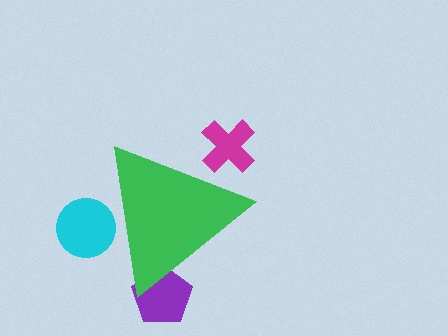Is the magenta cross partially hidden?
Yes, the magenta cross is partially hidden behind the green triangle.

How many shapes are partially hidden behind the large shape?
3 shapes are partially hidden.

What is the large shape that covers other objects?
A green triangle.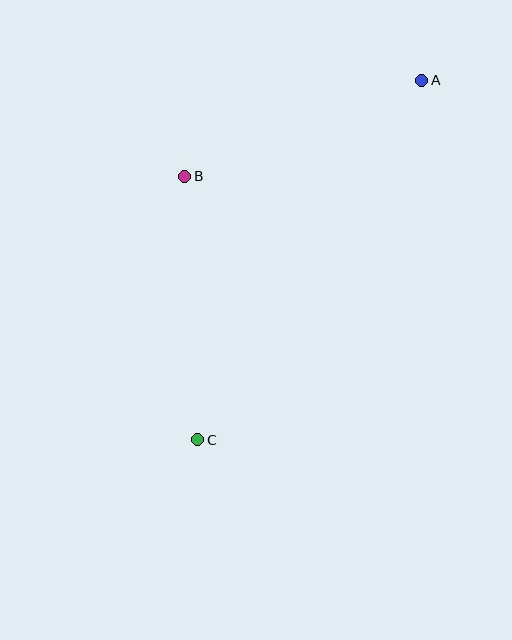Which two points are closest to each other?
Points A and B are closest to each other.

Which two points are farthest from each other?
Points A and C are farthest from each other.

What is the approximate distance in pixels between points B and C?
The distance between B and C is approximately 264 pixels.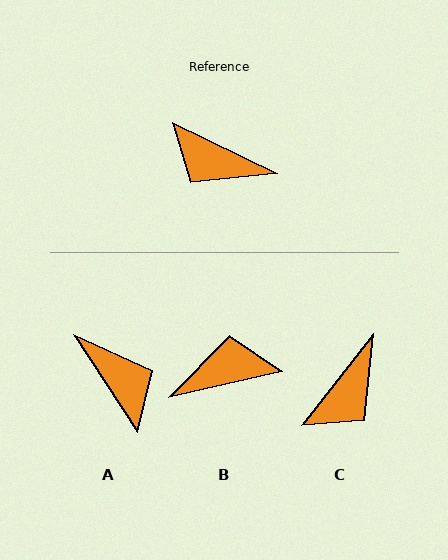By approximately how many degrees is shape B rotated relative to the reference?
Approximately 141 degrees clockwise.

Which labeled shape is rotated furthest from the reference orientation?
A, about 149 degrees away.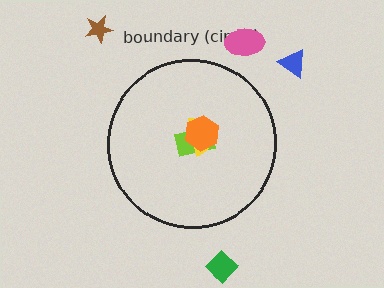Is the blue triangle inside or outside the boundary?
Outside.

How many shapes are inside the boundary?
3 inside, 4 outside.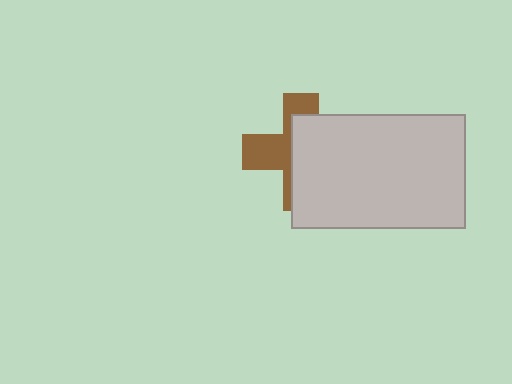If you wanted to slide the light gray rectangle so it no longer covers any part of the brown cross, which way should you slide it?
Slide it right — that is the most direct way to separate the two shapes.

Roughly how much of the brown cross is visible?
A small part of it is visible (roughly 42%).